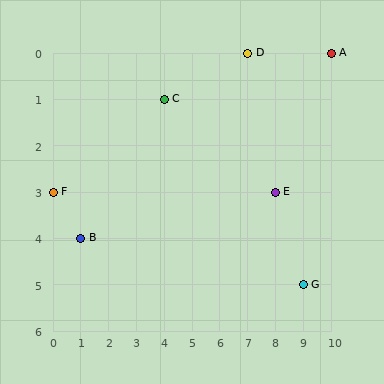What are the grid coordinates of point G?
Point G is at grid coordinates (9, 5).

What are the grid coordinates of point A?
Point A is at grid coordinates (10, 0).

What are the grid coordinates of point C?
Point C is at grid coordinates (4, 1).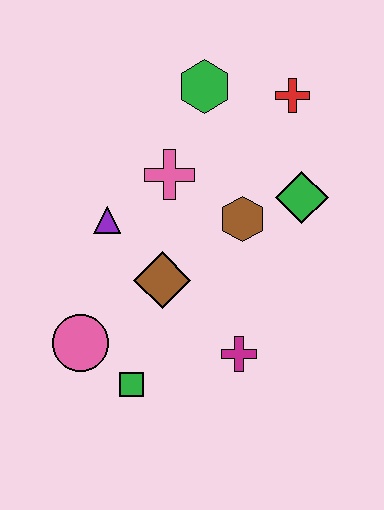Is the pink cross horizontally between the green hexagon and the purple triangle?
Yes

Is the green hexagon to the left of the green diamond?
Yes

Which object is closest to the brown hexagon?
The green diamond is closest to the brown hexagon.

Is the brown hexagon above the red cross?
No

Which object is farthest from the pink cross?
The green square is farthest from the pink cross.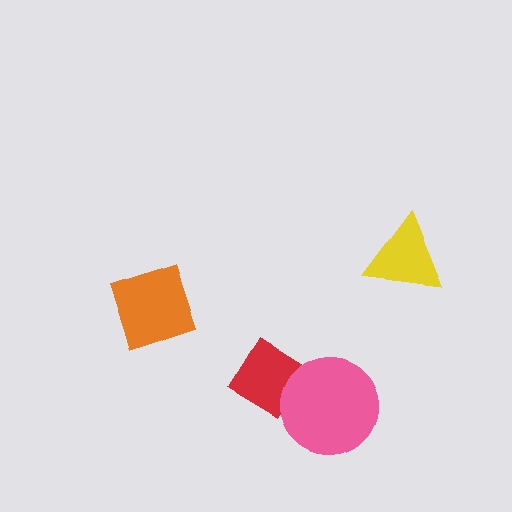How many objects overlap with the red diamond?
1 object overlaps with the red diamond.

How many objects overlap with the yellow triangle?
0 objects overlap with the yellow triangle.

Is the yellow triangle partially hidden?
No, no other shape covers it.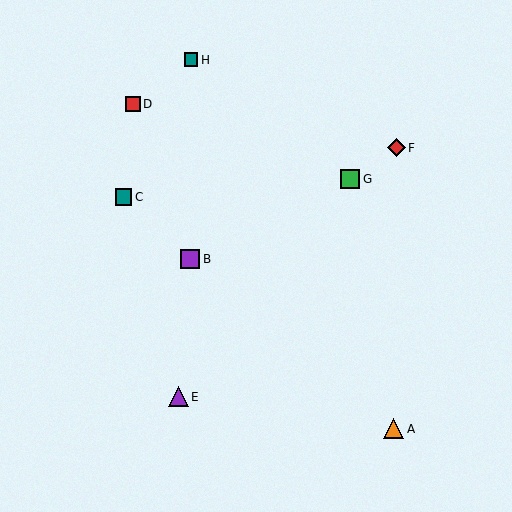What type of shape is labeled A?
Shape A is an orange triangle.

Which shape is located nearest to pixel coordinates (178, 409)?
The purple triangle (labeled E) at (179, 397) is nearest to that location.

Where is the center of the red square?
The center of the red square is at (133, 104).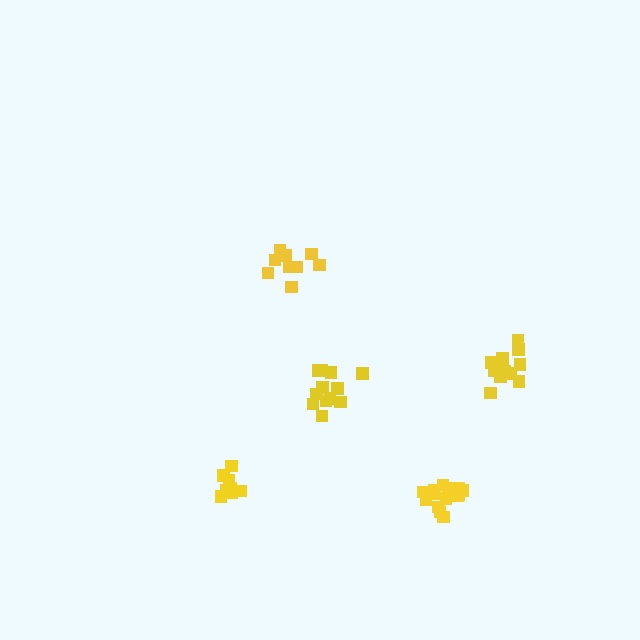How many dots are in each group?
Group 1: 8 dots, Group 2: 13 dots, Group 3: 14 dots, Group 4: 12 dots, Group 5: 10 dots (57 total).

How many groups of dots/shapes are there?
There are 5 groups.